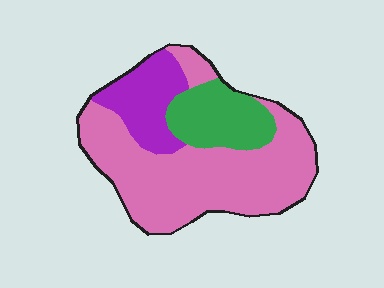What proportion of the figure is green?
Green takes up less than a quarter of the figure.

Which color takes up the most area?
Pink, at roughly 65%.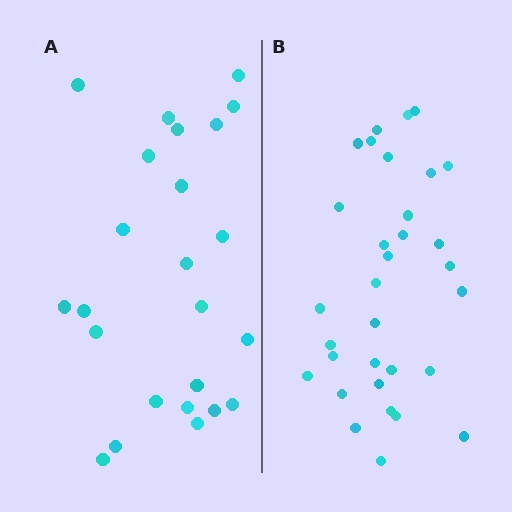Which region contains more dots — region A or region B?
Region B (the right region) has more dots.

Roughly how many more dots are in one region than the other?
Region B has roughly 8 or so more dots than region A.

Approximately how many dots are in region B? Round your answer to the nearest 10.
About 30 dots. (The exact count is 32, which rounds to 30.)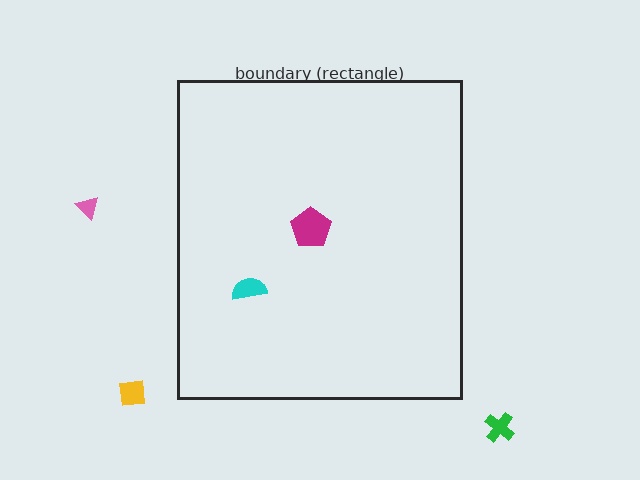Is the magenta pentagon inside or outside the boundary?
Inside.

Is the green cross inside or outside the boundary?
Outside.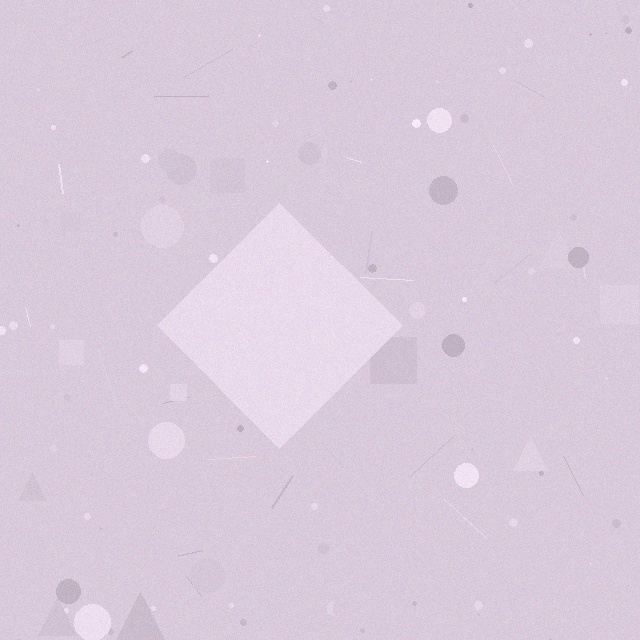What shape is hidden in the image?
A diamond is hidden in the image.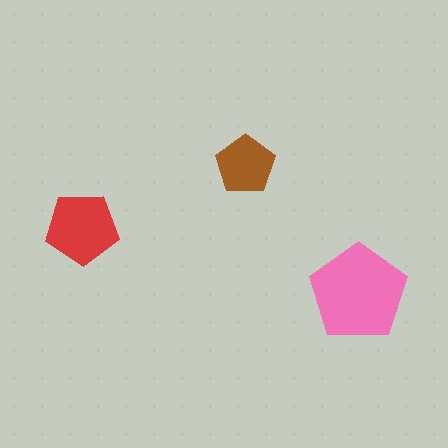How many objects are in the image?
There are 3 objects in the image.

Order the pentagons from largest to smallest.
the pink one, the red one, the brown one.